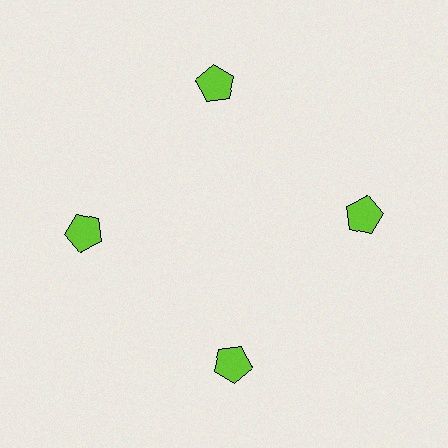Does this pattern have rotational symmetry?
Yes, this pattern has 4-fold rotational symmetry. It looks the same after rotating 90 degrees around the center.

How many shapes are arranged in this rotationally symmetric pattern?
There are 4 shapes, arranged in 4 groups of 1.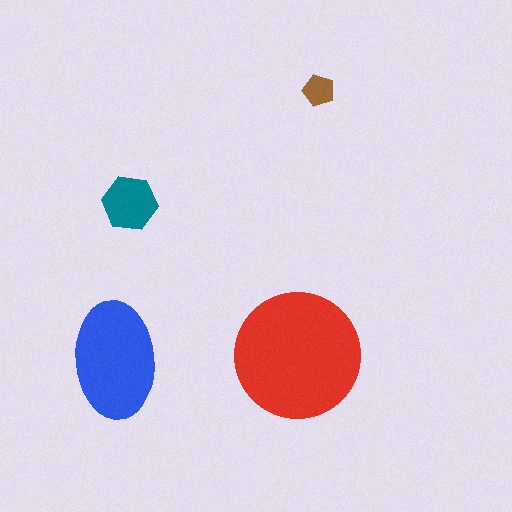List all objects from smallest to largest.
The brown pentagon, the teal hexagon, the blue ellipse, the red circle.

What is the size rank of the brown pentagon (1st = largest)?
4th.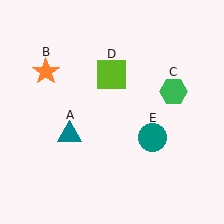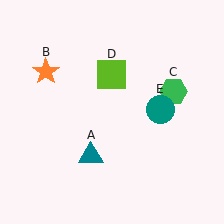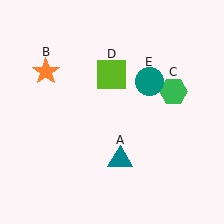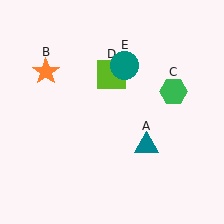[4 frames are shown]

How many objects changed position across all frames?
2 objects changed position: teal triangle (object A), teal circle (object E).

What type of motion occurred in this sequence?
The teal triangle (object A), teal circle (object E) rotated counterclockwise around the center of the scene.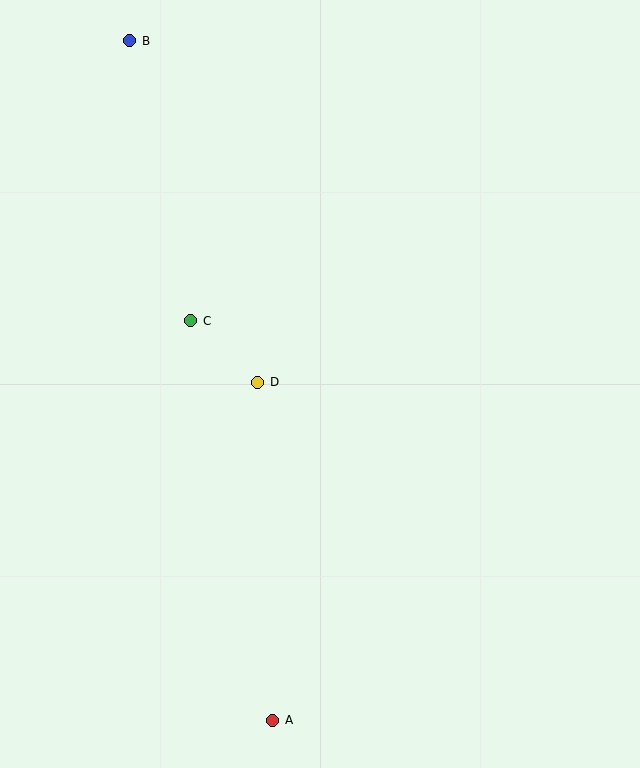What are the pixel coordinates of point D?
Point D is at (258, 382).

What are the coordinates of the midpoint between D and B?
The midpoint between D and B is at (194, 211).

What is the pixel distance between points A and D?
The distance between A and D is 338 pixels.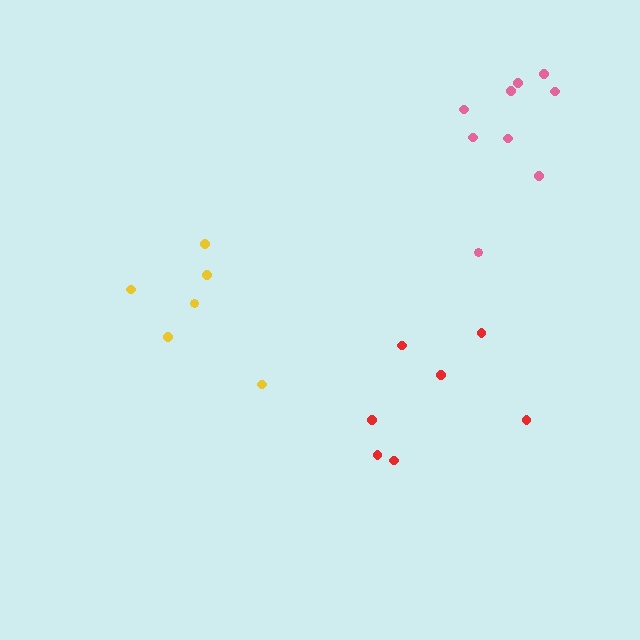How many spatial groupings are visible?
There are 3 spatial groupings.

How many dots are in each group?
Group 1: 6 dots, Group 2: 9 dots, Group 3: 7 dots (22 total).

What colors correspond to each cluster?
The clusters are colored: yellow, pink, red.